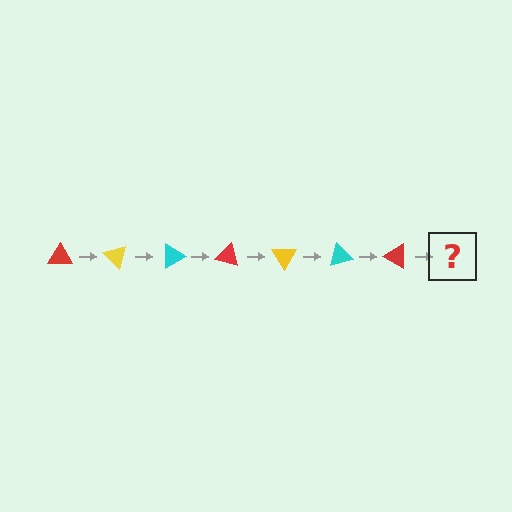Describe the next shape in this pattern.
It should be a yellow triangle, rotated 315 degrees from the start.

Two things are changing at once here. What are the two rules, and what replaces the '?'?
The two rules are that it rotates 45 degrees each step and the color cycles through red, yellow, and cyan. The '?' should be a yellow triangle, rotated 315 degrees from the start.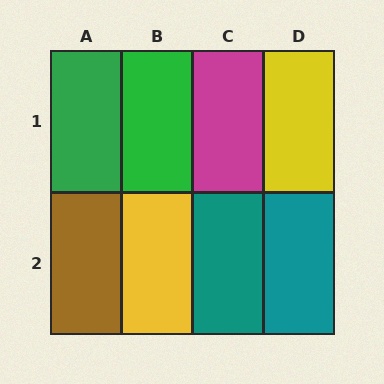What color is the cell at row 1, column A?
Green.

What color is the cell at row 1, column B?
Green.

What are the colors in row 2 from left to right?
Brown, yellow, teal, teal.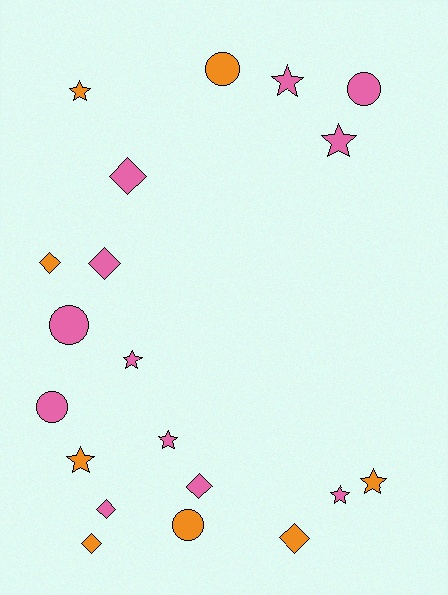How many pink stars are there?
There are 5 pink stars.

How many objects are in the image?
There are 20 objects.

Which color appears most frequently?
Pink, with 12 objects.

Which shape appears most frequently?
Star, with 8 objects.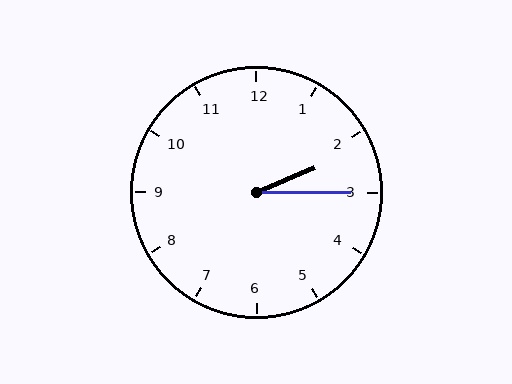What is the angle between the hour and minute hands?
Approximately 22 degrees.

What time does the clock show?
2:15.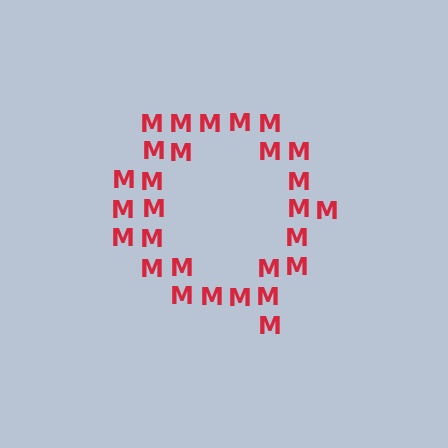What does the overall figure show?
The overall figure shows the letter Q.